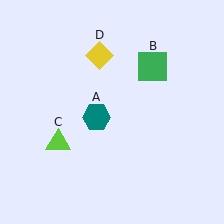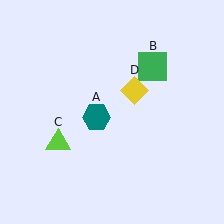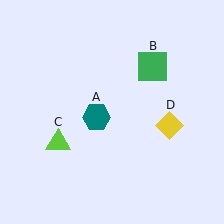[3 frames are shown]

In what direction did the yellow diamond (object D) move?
The yellow diamond (object D) moved down and to the right.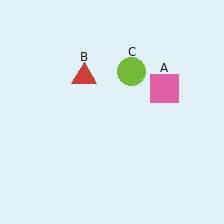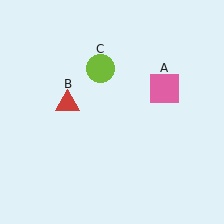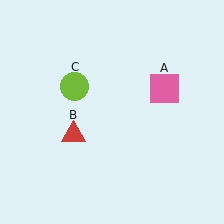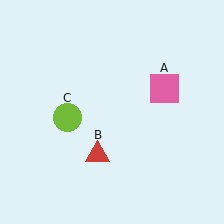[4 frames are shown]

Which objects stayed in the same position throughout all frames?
Pink square (object A) remained stationary.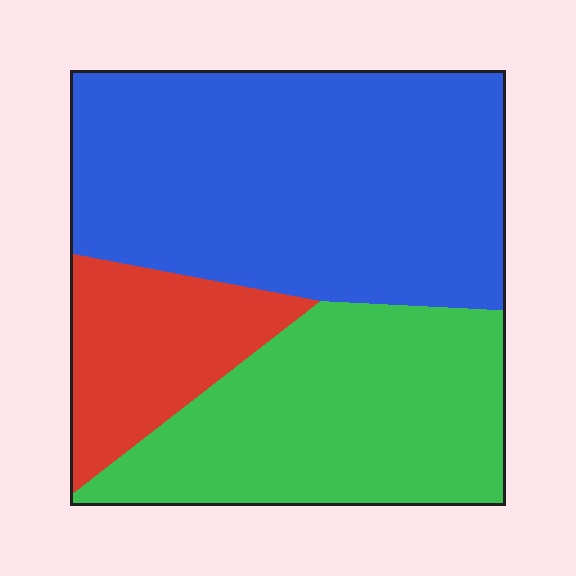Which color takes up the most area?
Blue, at roughly 50%.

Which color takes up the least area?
Red, at roughly 15%.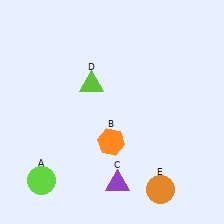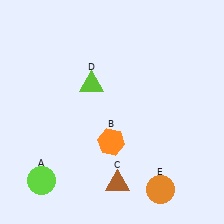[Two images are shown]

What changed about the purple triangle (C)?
In Image 1, C is purple. In Image 2, it changed to brown.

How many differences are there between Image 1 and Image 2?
There is 1 difference between the two images.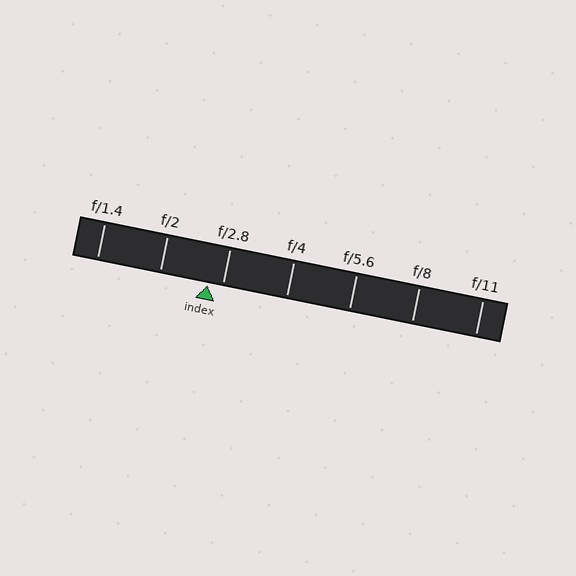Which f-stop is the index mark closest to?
The index mark is closest to f/2.8.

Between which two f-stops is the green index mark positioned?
The index mark is between f/2 and f/2.8.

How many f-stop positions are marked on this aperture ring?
There are 7 f-stop positions marked.